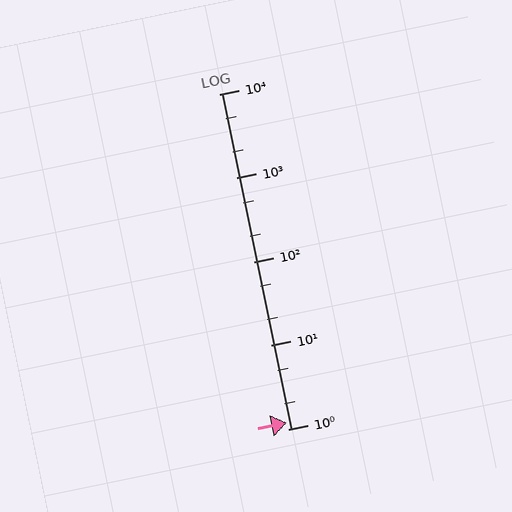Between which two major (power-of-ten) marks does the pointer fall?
The pointer is between 1 and 10.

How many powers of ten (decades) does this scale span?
The scale spans 4 decades, from 1 to 10000.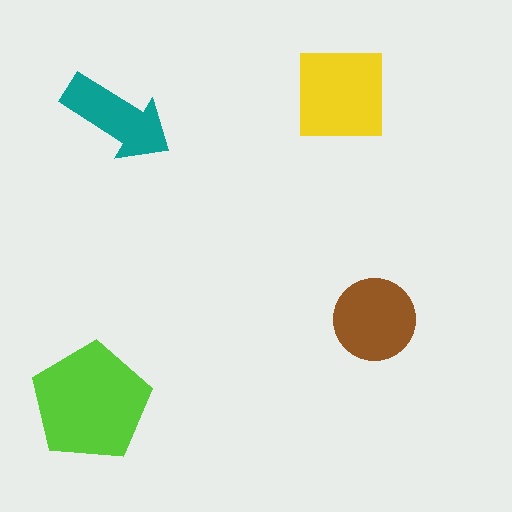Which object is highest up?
The yellow square is topmost.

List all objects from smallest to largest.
The teal arrow, the brown circle, the yellow square, the lime pentagon.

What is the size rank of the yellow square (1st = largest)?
2nd.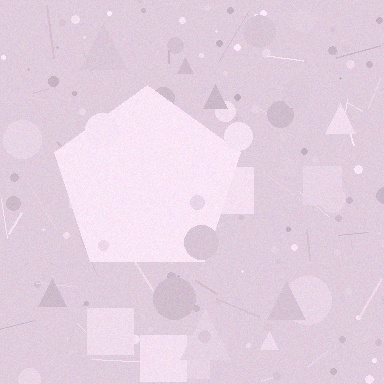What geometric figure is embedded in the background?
A pentagon is embedded in the background.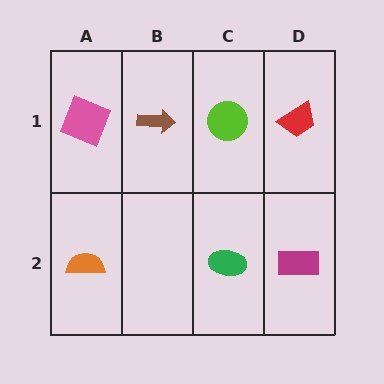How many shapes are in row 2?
3 shapes.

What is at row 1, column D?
A red trapezoid.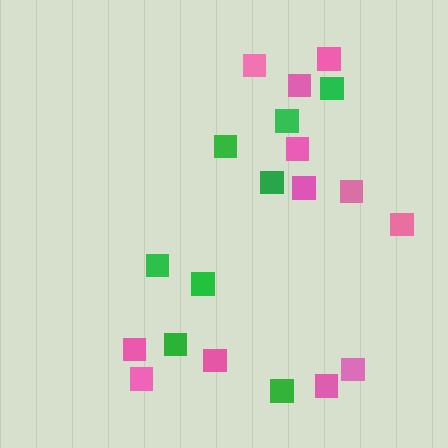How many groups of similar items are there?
There are 2 groups: one group of green squares (8) and one group of pink squares (12).